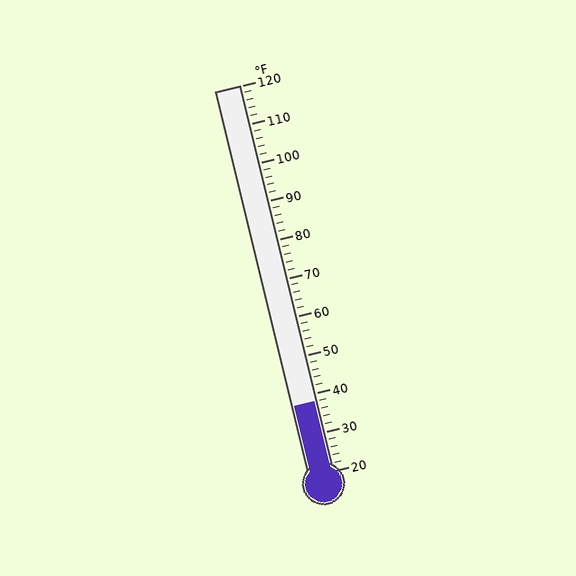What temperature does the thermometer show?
The thermometer shows approximately 38°F.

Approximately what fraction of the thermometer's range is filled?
The thermometer is filled to approximately 20% of its range.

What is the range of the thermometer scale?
The thermometer scale ranges from 20°F to 120°F.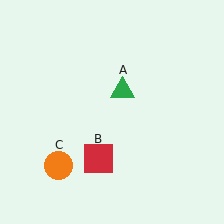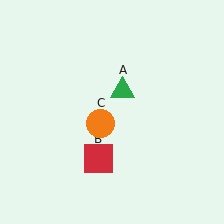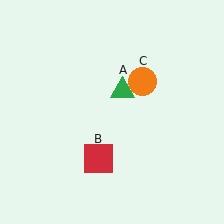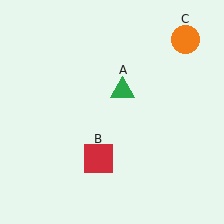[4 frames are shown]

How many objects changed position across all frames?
1 object changed position: orange circle (object C).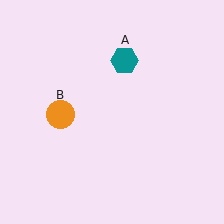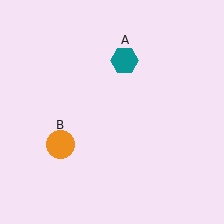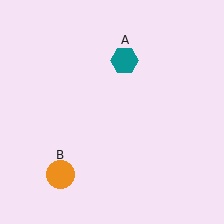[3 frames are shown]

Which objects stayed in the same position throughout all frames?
Teal hexagon (object A) remained stationary.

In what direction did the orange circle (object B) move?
The orange circle (object B) moved down.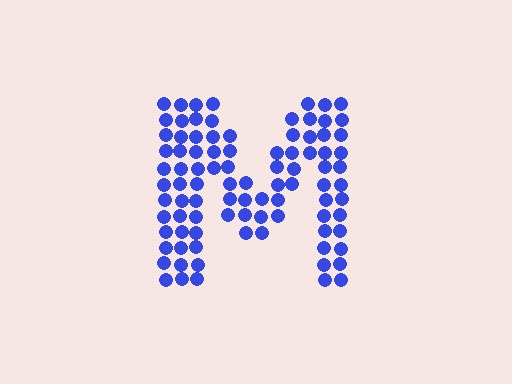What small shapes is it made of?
It is made of small circles.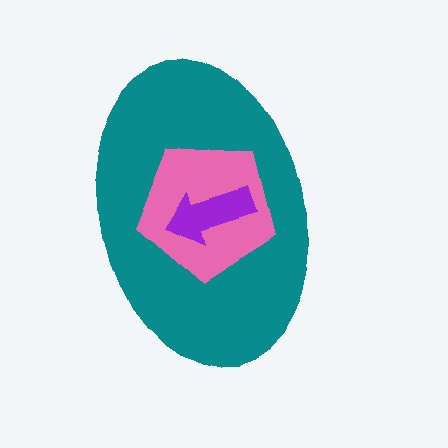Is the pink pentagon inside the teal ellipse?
Yes.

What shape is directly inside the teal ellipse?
The pink pentagon.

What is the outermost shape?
The teal ellipse.